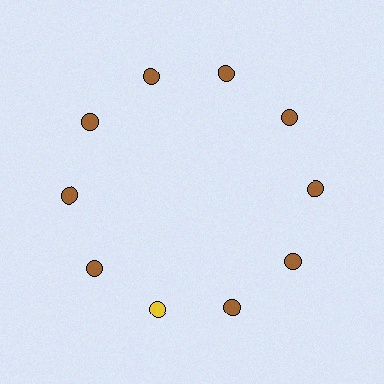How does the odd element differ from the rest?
It has a different color: yellow instead of brown.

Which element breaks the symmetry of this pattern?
The yellow circle at roughly the 7 o'clock position breaks the symmetry. All other shapes are brown circles.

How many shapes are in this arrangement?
There are 10 shapes arranged in a ring pattern.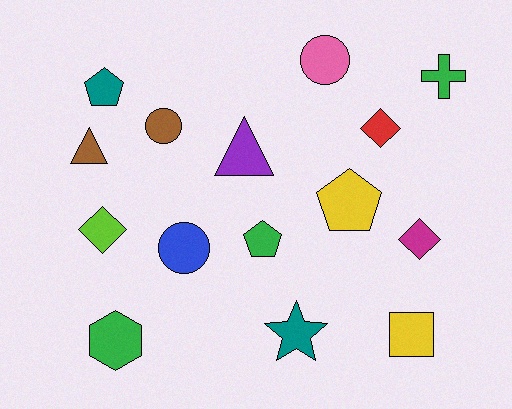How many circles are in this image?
There are 3 circles.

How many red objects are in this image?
There is 1 red object.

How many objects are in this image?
There are 15 objects.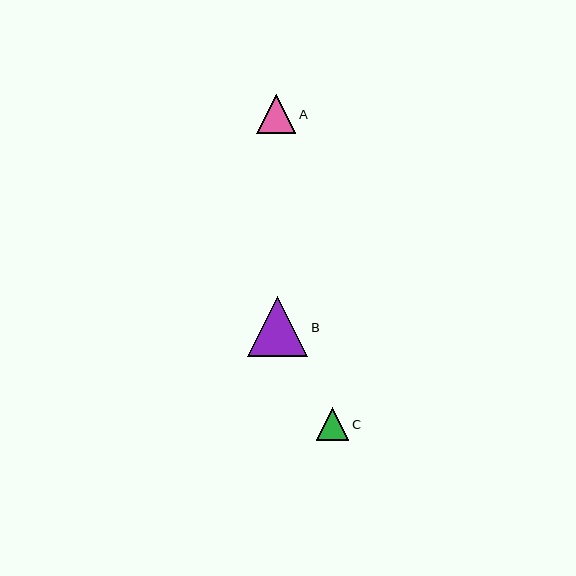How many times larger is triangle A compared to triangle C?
Triangle A is approximately 1.2 times the size of triangle C.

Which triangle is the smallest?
Triangle C is the smallest with a size of approximately 33 pixels.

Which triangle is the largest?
Triangle B is the largest with a size of approximately 60 pixels.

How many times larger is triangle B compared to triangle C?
Triangle B is approximately 1.8 times the size of triangle C.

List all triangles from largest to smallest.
From largest to smallest: B, A, C.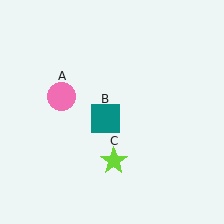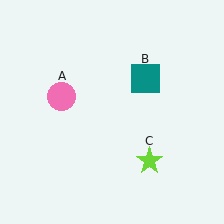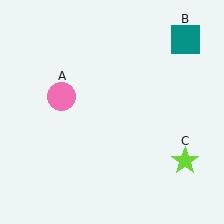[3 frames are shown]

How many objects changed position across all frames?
2 objects changed position: teal square (object B), lime star (object C).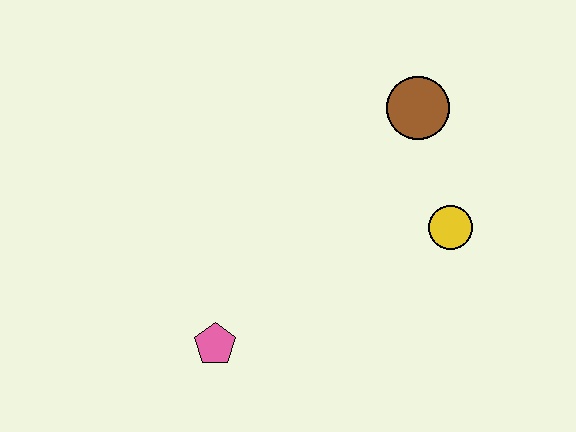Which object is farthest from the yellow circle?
The pink pentagon is farthest from the yellow circle.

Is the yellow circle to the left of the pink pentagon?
No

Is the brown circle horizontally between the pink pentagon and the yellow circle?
Yes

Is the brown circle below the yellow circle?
No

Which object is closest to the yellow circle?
The brown circle is closest to the yellow circle.